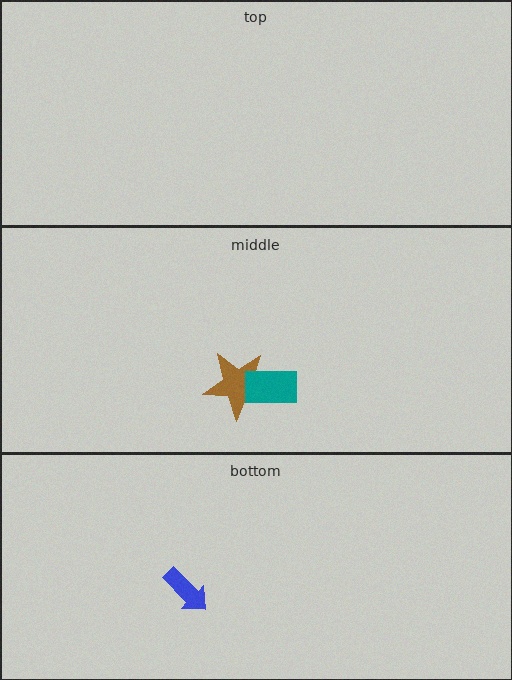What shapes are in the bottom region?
The blue arrow.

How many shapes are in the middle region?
2.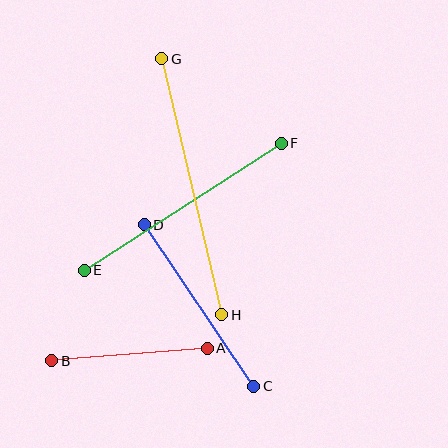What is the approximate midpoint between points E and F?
The midpoint is at approximately (183, 207) pixels.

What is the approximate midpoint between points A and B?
The midpoint is at approximately (130, 355) pixels.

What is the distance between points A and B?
The distance is approximately 156 pixels.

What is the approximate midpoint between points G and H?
The midpoint is at approximately (192, 187) pixels.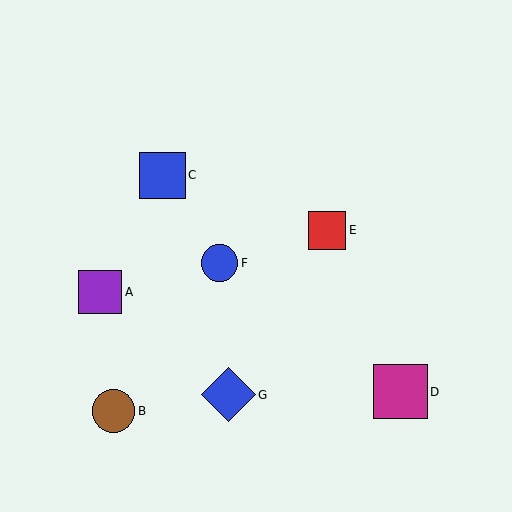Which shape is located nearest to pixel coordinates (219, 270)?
The blue circle (labeled F) at (220, 263) is nearest to that location.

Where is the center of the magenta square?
The center of the magenta square is at (400, 392).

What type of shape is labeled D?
Shape D is a magenta square.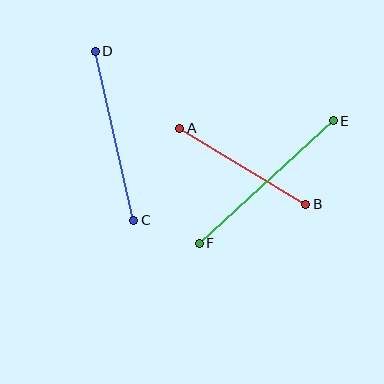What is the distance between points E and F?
The distance is approximately 182 pixels.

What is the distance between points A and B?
The distance is approximately 147 pixels.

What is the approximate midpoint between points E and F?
The midpoint is at approximately (266, 182) pixels.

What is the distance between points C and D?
The distance is approximately 173 pixels.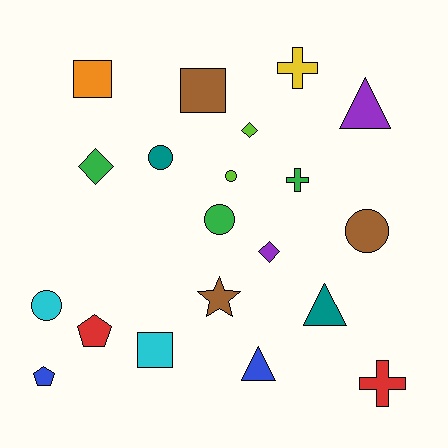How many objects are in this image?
There are 20 objects.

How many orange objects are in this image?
There is 1 orange object.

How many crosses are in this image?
There are 3 crosses.